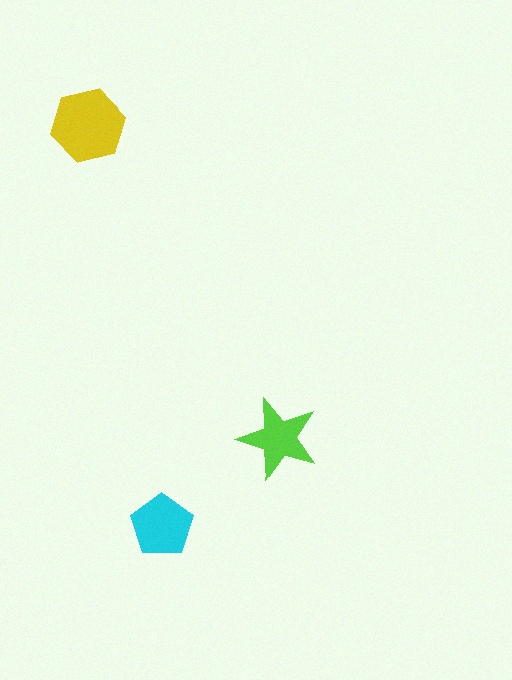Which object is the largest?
The yellow hexagon.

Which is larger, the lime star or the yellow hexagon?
The yellow hexagon.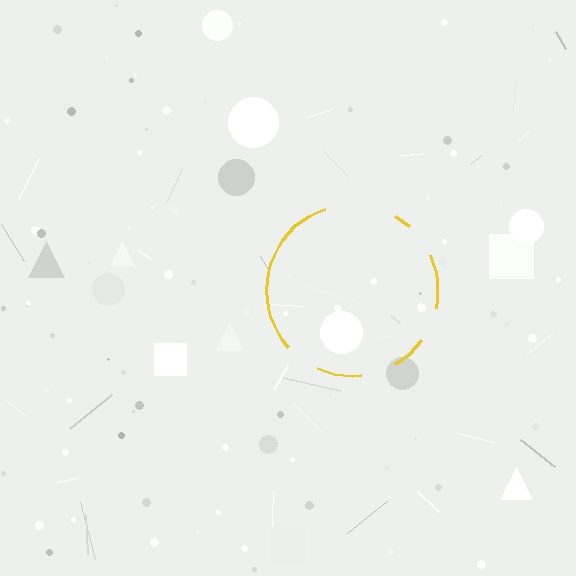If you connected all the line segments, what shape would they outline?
They would outline a circle.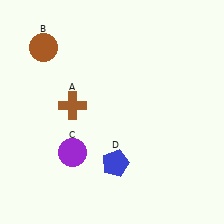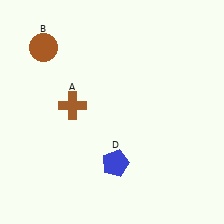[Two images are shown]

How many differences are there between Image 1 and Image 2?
There is 1 difference between the two images.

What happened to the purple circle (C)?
The purple circle (C) was removed in Image 2. It was in the bottom-left area of Image 1.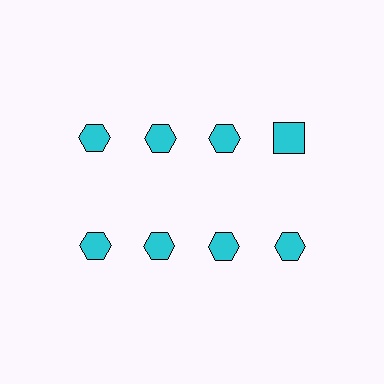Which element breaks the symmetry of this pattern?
The cyan square in the top row, second from right column breaks the symmetry. All other shapes are cyan hexagons.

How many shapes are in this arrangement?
There are 8 shapes arranged in a grid pattern.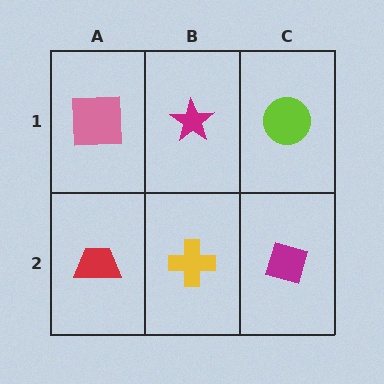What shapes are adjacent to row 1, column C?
A magenta diamond (row 2, column C), a magenta star (row 1, column B).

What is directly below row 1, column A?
A red trapezoid.